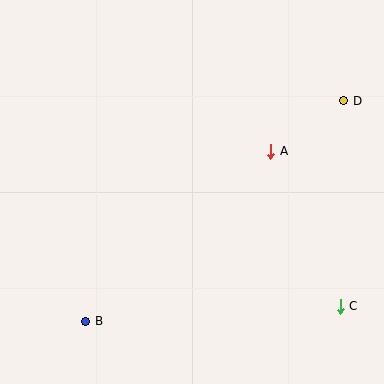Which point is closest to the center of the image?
Point A at (271, 151) is closest to the center.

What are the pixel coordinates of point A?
Point A is at (271, 151).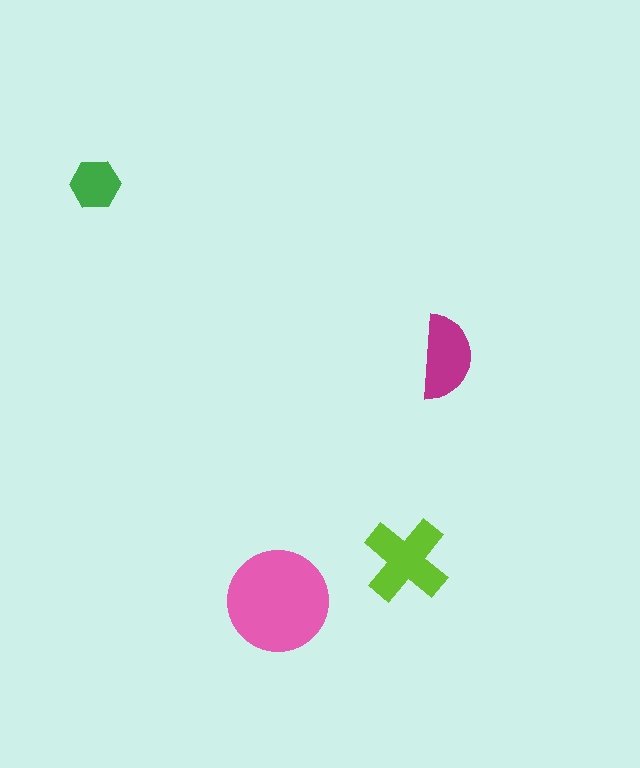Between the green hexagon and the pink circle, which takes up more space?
The pink circle.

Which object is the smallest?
The green hexagon.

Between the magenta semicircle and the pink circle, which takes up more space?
The pink circle.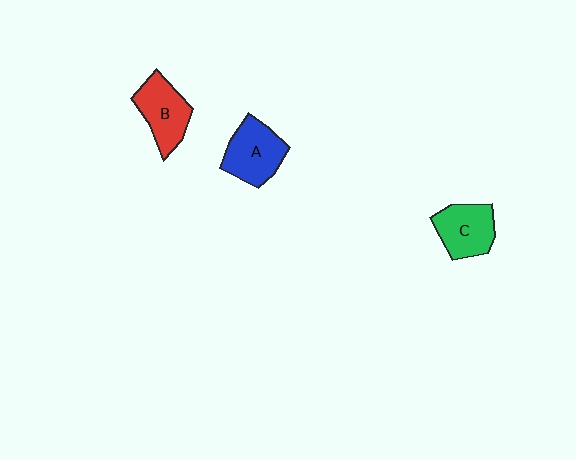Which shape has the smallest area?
Shape C (green).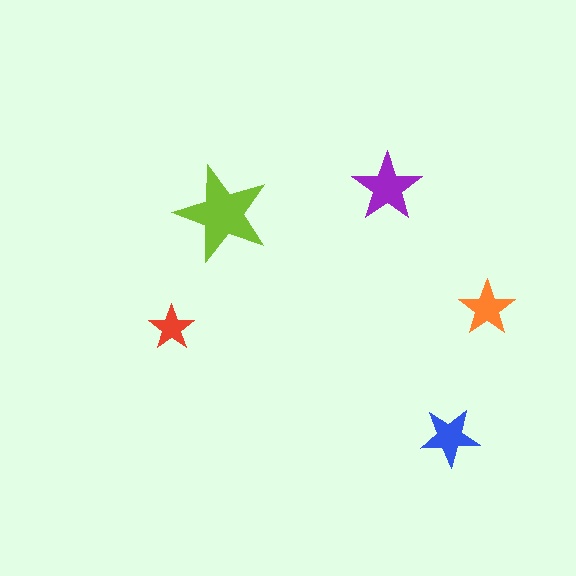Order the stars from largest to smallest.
the lime one, the purple one, the blue one, the orange one, the red one.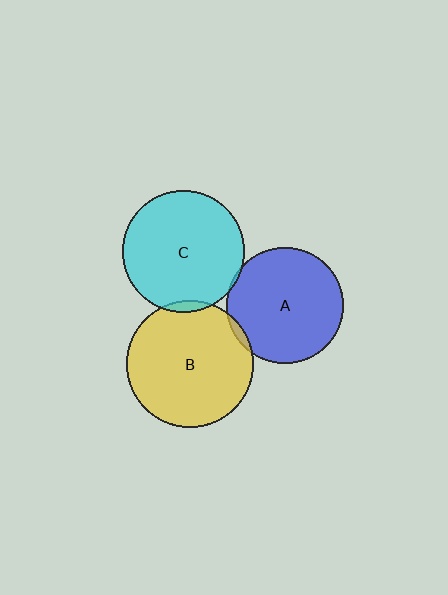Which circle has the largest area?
Circle B (yellow).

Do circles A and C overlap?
Yes.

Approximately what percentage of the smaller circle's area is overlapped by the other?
Approximately 5%.